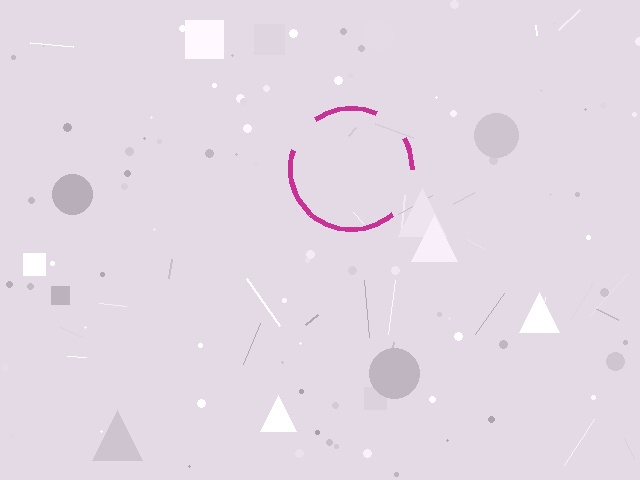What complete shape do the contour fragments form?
The contour fragments form a circle.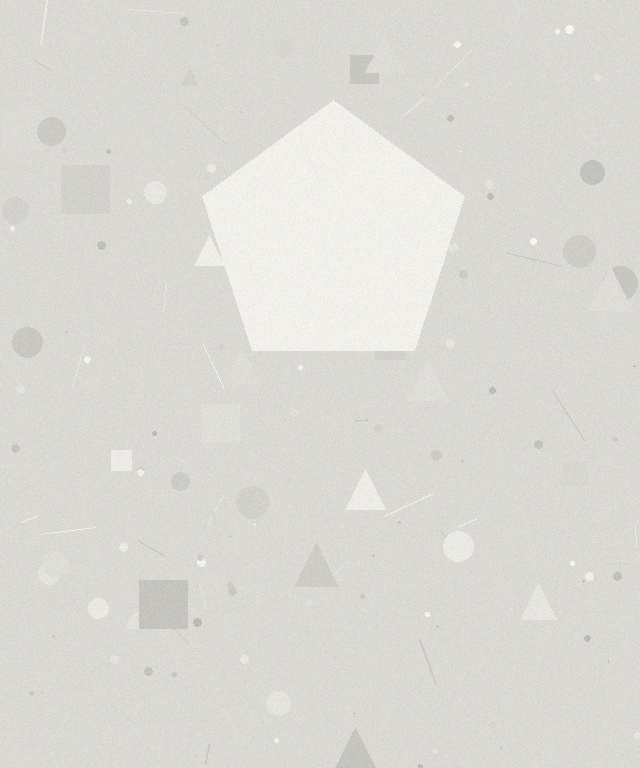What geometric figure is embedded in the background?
A pentagon is embedded in the background.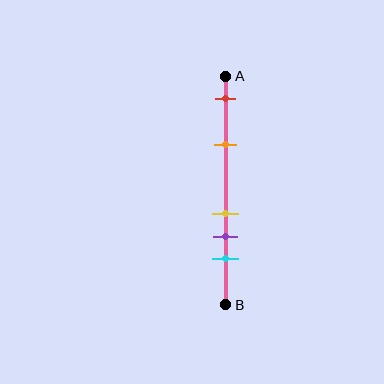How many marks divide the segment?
There are 5 marks dividing the segment.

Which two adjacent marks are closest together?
The yellow and purple marks are the closest adjacent pair.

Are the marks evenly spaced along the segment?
No, the marks are not evenly spaced.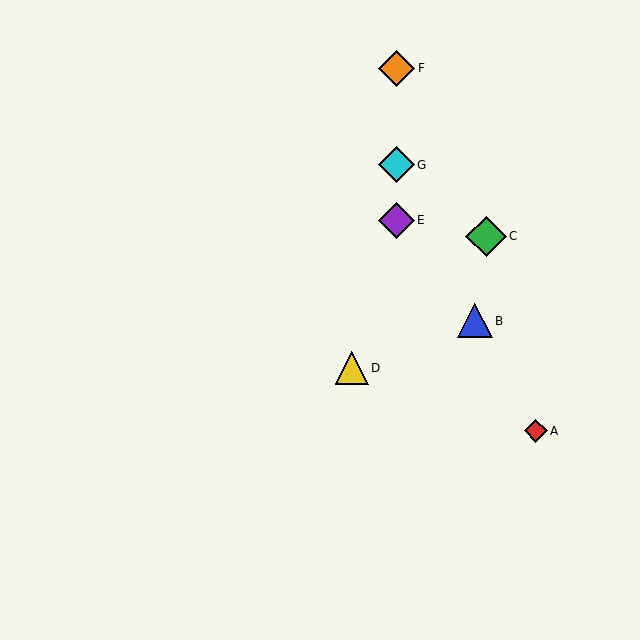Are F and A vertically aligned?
No, F is at x≈397 and A is at x≈536.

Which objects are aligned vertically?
Objects E, F, G are aligned vertically.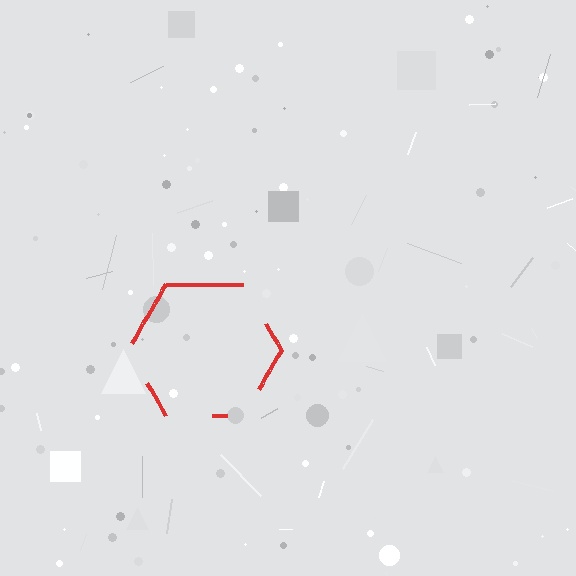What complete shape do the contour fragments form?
The contour fragments form a hexagon.